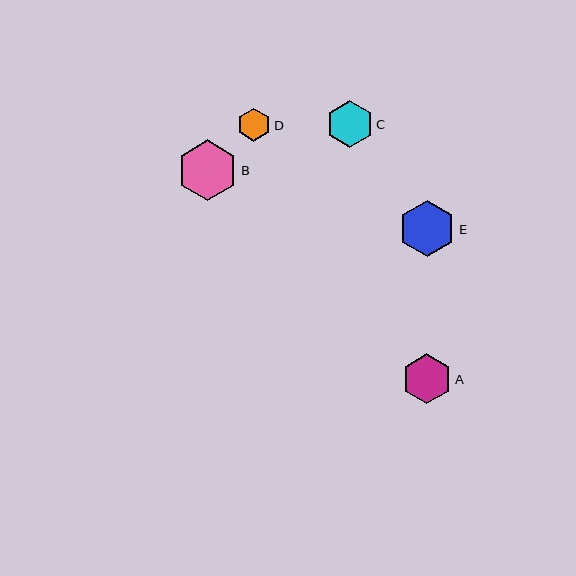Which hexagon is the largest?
Hexagon B is the largest with a size of approximately 61 pixels.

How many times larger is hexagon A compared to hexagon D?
Hexagon A is approximately 1.5 times the size of hexagon D.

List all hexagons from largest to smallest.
From largest to smallest: B, E, A, C, D.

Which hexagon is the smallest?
Hexagon D is the smallest with a size of approximately 33 pixels.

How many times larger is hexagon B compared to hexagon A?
Hexagon B is approximately 1.2 times the size of hexagon A.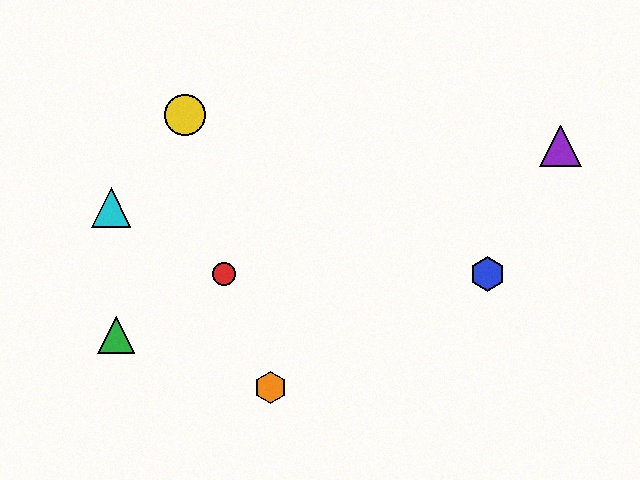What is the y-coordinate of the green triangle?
The green triangle is at y≈335.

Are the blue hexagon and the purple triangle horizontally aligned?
No, the blue hexagon is at y≈274 and the purple triangle is at y≈146.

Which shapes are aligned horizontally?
The red circle, the blue hexagon are aligned horizontally.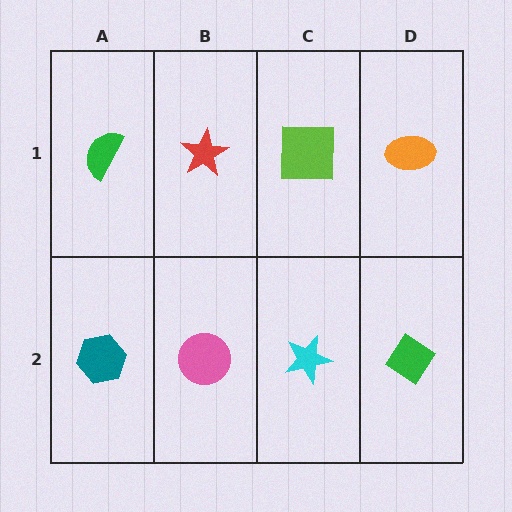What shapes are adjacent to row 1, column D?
A green diamond (row 2, column D), a lime square (row 1, column C).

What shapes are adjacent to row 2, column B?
A red star (row 1, column B), a teal hexagon (row 2, column A), a cyan star (row 2, column C).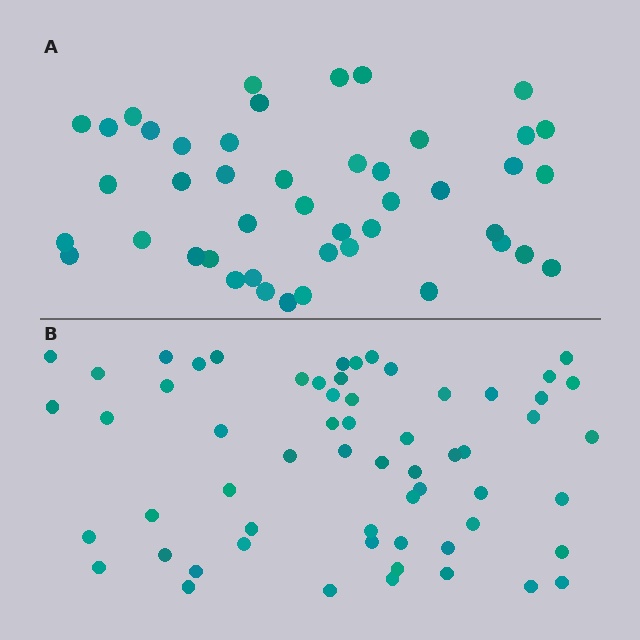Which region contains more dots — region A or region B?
Region B (the bottom region) has more dots.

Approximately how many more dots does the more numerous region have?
Region B has approximately 15 more dots than region A.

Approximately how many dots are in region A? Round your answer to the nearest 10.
About 40 dots. (The exact count is 45, which rounds to 40.)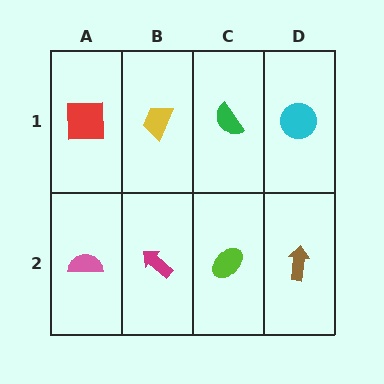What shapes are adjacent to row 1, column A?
A pink semicircle (row 2, column A), a yellow trapezoid (row 1, column B).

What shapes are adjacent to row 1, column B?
A magenta arrow (row 2, column B), a red square (row 1, column A), a green semicircle (row 1, column C).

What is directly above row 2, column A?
A red square.